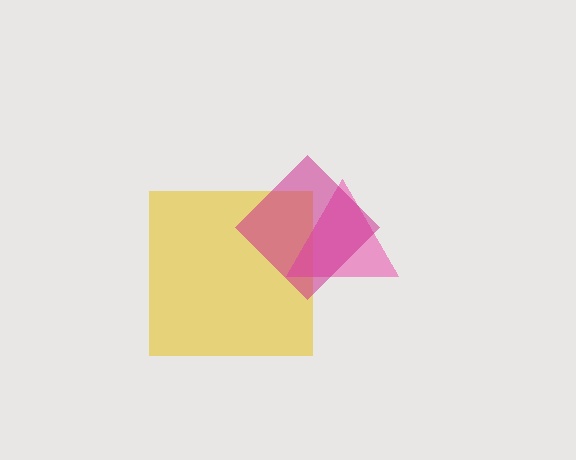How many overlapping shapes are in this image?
There are 3 overlapping shapes in the image.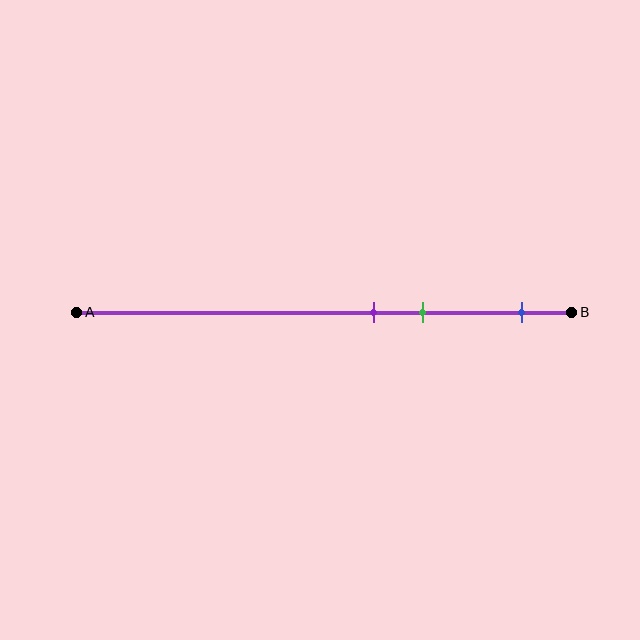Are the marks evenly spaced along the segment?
No, the marks are not evenly spaced.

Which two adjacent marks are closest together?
The purple and green marks are the closest adjacent pair.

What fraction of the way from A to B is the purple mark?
The purple mark is approximately 60% (0.6) of the way from A to B.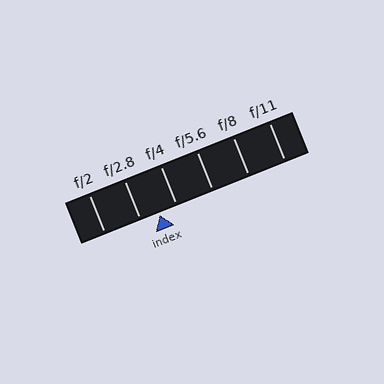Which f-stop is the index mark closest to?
The index mark is closest to f/4.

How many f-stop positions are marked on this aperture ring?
There are 6 f-stop positions marked.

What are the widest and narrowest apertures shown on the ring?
The widest aperture shown is f/2 and the narrowest is f/11.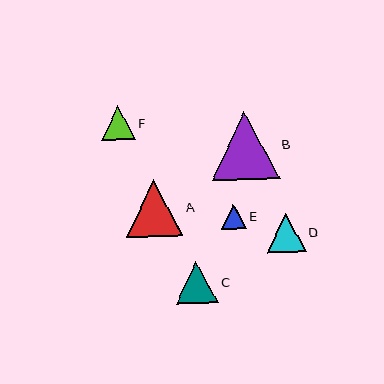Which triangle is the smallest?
Triangle E is the smallest with a size of approximately 25 pixels.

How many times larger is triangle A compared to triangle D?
Triangle A is approximately 1.5 times the size of triangle D.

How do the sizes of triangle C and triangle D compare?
Triangle C and triangle D are approximately the same size.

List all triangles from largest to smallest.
From largest to smallest: B, A, C, D, F, E.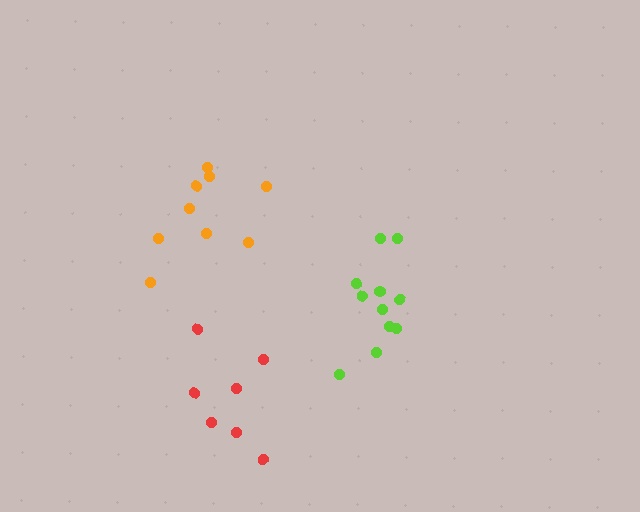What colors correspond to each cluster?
The clusters are colored: orange, lime, red.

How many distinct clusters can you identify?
There are 3 distinct clusters.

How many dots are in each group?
Group 1: 9 dots, Group 2: 11 dots, Group 3: 7 dots (27 total).